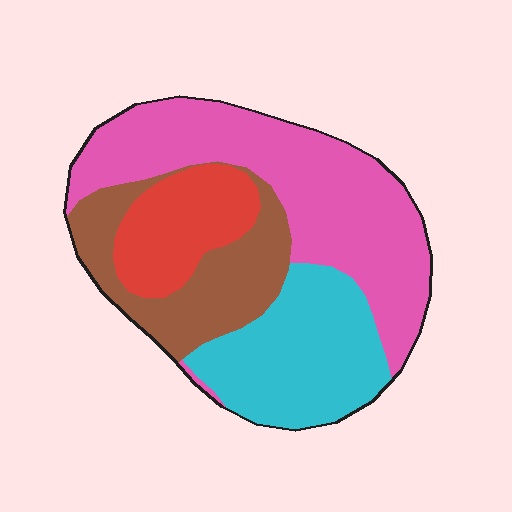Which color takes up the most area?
Pink, at roughly 40%.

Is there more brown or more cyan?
Cyan.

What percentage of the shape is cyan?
Cyan covers 25% of the shape.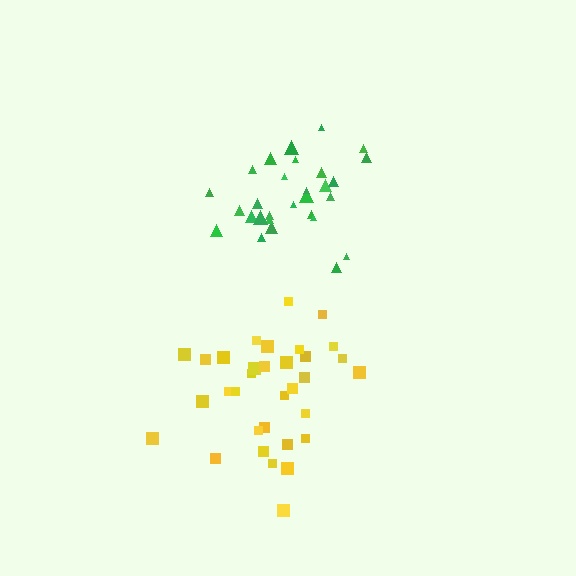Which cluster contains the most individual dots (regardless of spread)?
Yellow (33).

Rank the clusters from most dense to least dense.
green, yellow.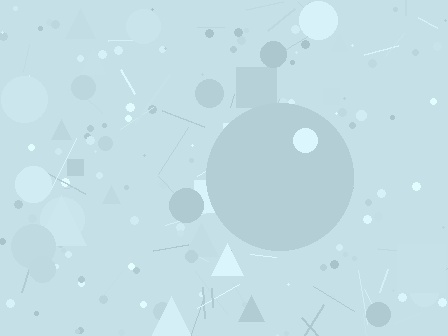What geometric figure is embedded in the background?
A circle is embedded in the background.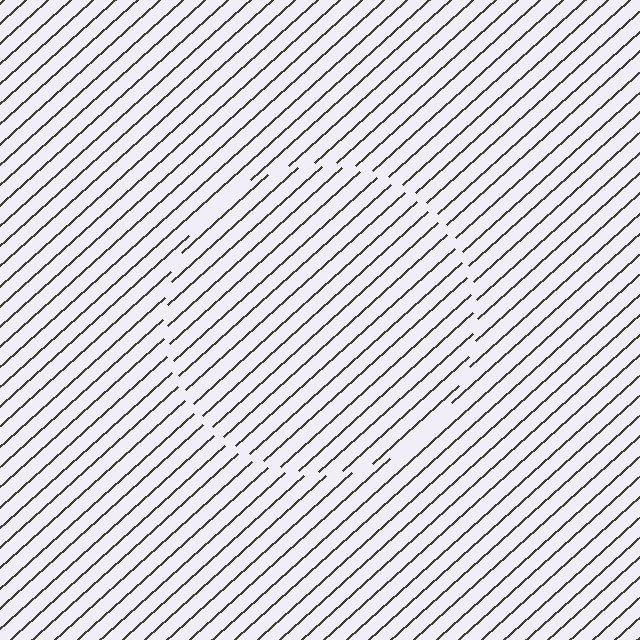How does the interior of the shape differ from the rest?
The interior of the shape contains the same grating, shifted by half a period — the contour is defined by the phase discontinuity where line-ends from the inner and outer gratings abut.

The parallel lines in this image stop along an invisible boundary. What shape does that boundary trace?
An illusory circle. The interior of the shape contains the same grating, shifted by half a period — the contour is defined by the phase discontinuity where line-ends from the inner and outer gratings abut.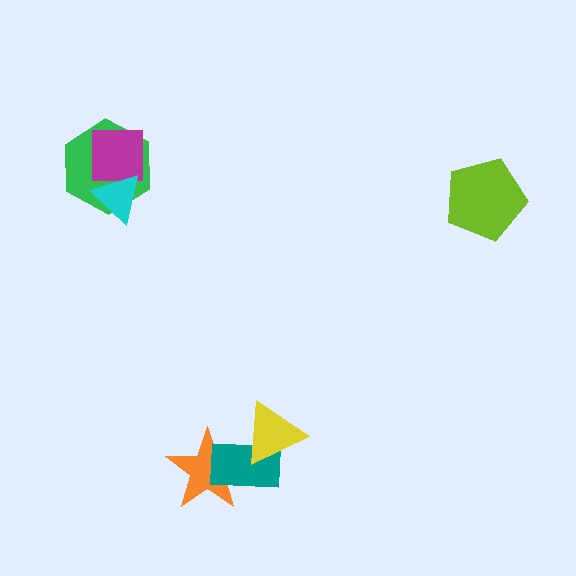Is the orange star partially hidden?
Yes, it is partially covered by another shape.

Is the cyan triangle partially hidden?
No, no other shape covers it.